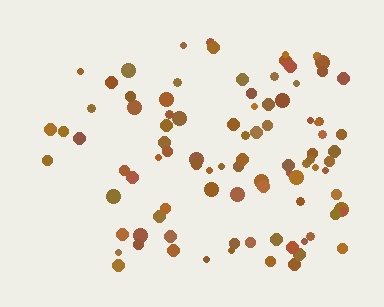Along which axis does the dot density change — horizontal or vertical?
Horizontal.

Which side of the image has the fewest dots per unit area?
The left.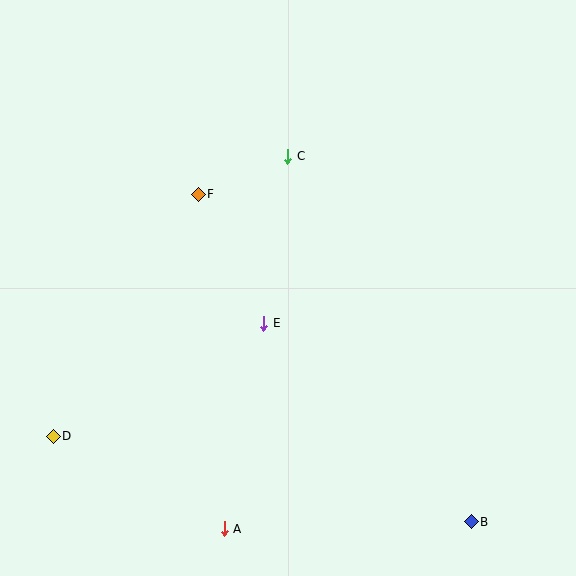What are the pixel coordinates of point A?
Point A is at (224, 529).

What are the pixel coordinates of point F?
Point F is at (198, 194).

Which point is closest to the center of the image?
Point E at (264, 323) is closest to the center.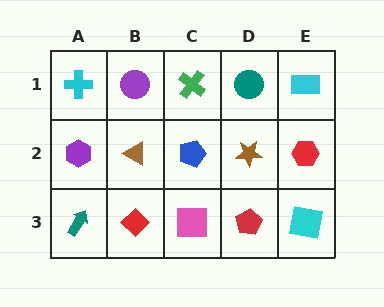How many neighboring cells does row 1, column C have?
3.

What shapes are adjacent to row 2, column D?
A teal circle (row 1, column D), a red pentagon (row 3, column D), a blue pentagon (row 2, column C), a red hexagon (row 2, column E).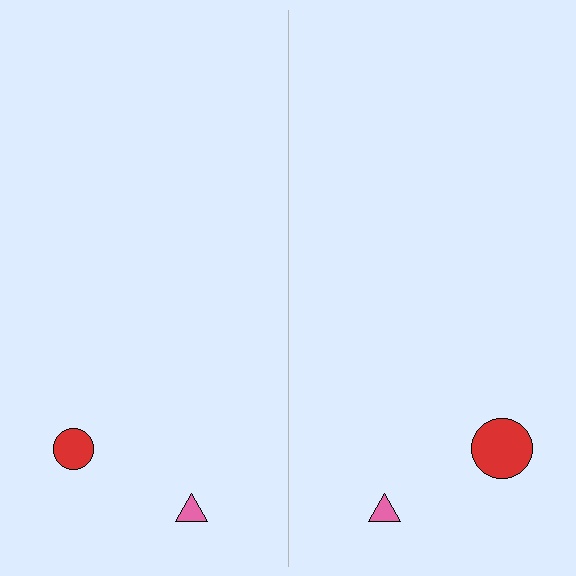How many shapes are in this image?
There are 4 shapes in this image.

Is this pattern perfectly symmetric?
No, the pattern is not perfectly symmetric. The red circle on the right side has a different size than its mirror counterpart.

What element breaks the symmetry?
The red circle on the right side has a different size than its mirror counterpart.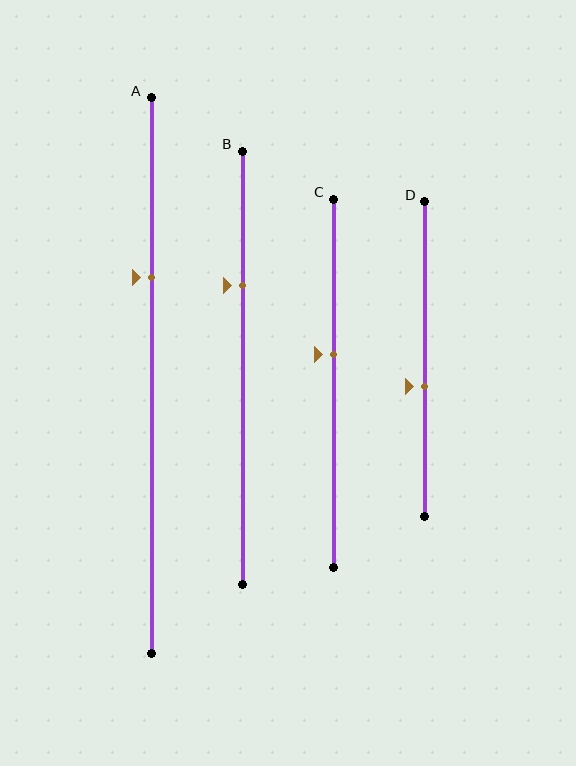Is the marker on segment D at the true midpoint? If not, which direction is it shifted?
No, the marker on segment D is shifted downward by about 9% of the segment length.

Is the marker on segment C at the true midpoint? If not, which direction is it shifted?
No, the marker on segment C is shifted upward by about 8% of the segment length.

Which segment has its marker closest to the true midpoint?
Segment C has its marker closest to the true midpoint.